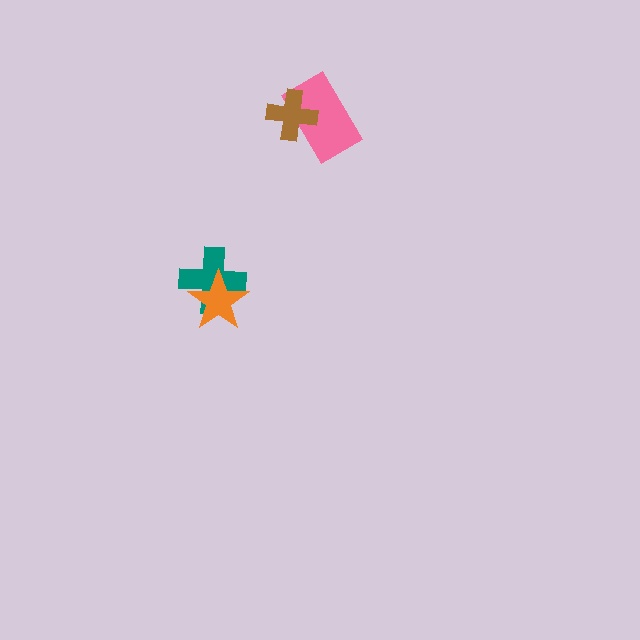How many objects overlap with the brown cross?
1 object overlaps with the brown cross.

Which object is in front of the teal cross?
The orange star is in front of the teal cross.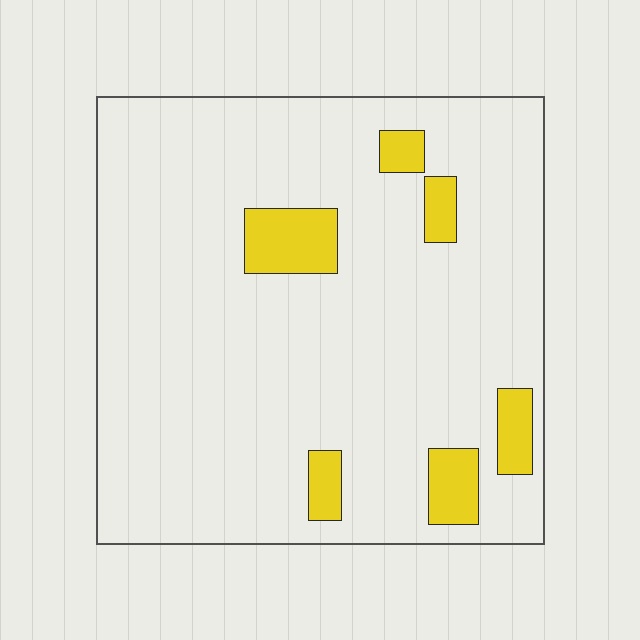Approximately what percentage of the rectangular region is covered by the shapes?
Approximately 10%.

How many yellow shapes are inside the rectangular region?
6.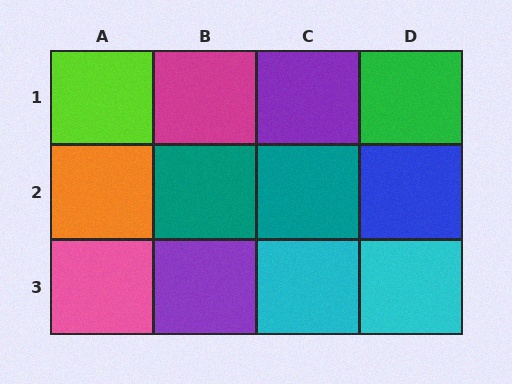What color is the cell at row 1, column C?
Purple.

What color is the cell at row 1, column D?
Green.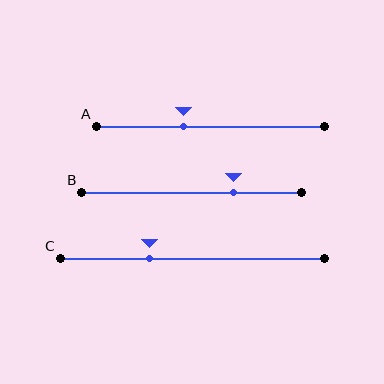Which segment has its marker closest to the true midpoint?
Segment A has its marker closest to the true midpoint.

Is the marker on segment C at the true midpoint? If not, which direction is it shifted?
No, the marker on segment C is shifted to the left by about 16% of the segment length.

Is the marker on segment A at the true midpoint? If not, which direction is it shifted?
No, the marker on segment A is shifted to the left by about 12% of the segment length.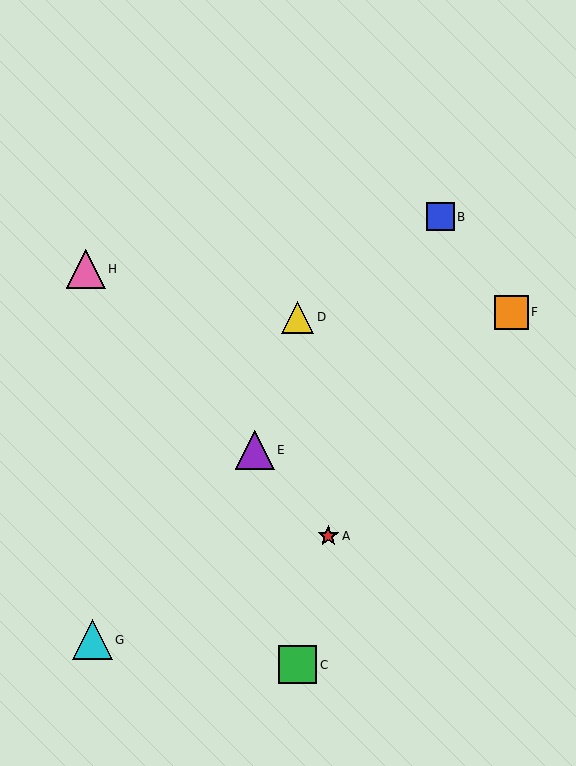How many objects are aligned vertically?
2 objects (C, D) are aligned vertically.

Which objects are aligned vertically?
Objects C, D are aligned vertically.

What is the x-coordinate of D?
Object D is at x≈298.